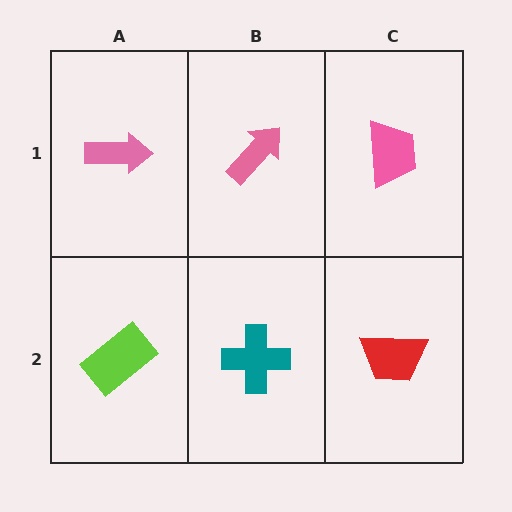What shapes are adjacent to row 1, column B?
A teal cross (row 2, column B), a pink arrow (row 1, column A), a pink trapezoid (row 1, column C).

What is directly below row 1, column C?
A red trapezoid.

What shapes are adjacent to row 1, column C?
A red trapezoid (row 2, column C), a pink arrow (row 1, column B).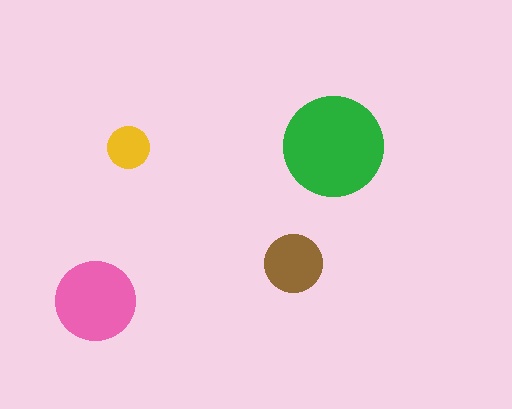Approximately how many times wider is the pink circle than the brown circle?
About 1.5 times wider.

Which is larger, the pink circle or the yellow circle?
The pink one.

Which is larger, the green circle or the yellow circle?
The green one.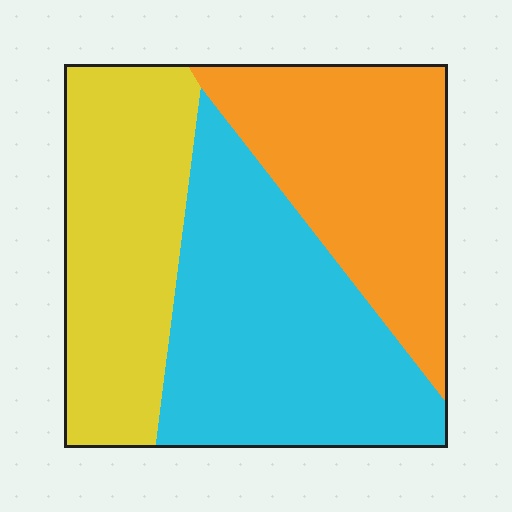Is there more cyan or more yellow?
Cyan.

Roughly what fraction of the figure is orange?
Orange covers around 30% of the figure.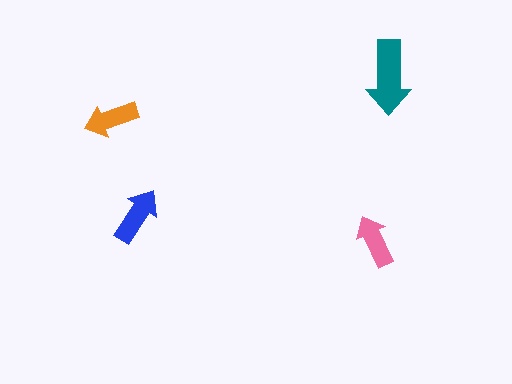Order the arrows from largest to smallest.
the teal one, the blue one, the orange one, the pink one.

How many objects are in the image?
There are 4 objects in the image.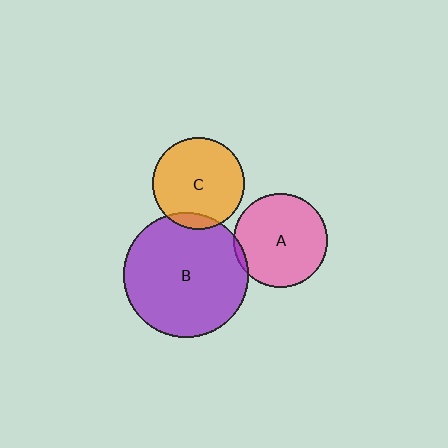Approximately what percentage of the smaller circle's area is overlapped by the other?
Approximately 10%.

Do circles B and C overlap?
Yes.